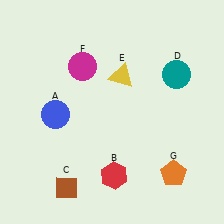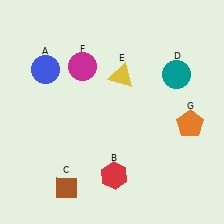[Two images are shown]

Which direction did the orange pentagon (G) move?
The orange pentagon (G) moved up.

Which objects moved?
The objects that moved are: the blue circle (A), the orange pentagon (G).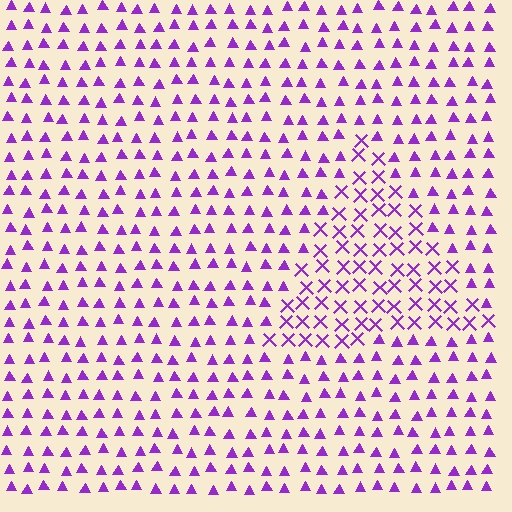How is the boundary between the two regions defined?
The boundary is defined by a change in element shape: X marks inside vs. triangles outside. All elements share the same color and spacing.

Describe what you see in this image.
The image is filled with small purple elements arranged in a uniform grid. A triangle-shaped region contains X marks, while the surrounding area contains triangles. The boundary is defined purely by the change in element shape.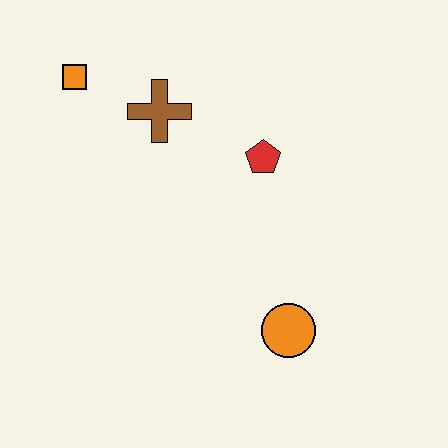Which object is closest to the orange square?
The brown cross is closest to the orange square.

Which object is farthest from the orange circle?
The orange square is farthest from the orange circle.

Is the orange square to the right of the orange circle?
No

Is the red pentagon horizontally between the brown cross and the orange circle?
Yes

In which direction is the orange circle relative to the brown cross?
The orange circle is below the brown cross.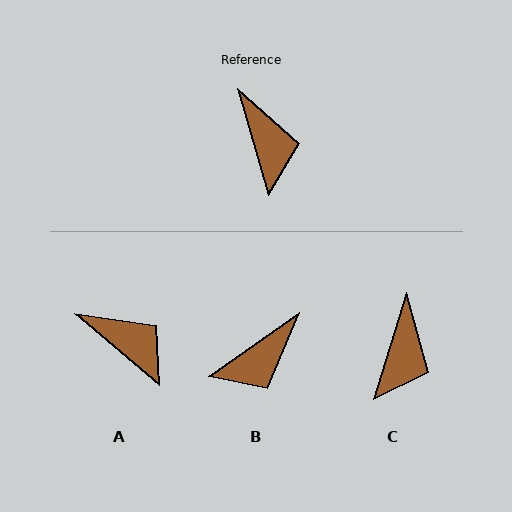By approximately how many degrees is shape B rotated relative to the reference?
Approximately 71 degrees clockwise.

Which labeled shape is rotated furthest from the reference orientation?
B, about 71 degrees away.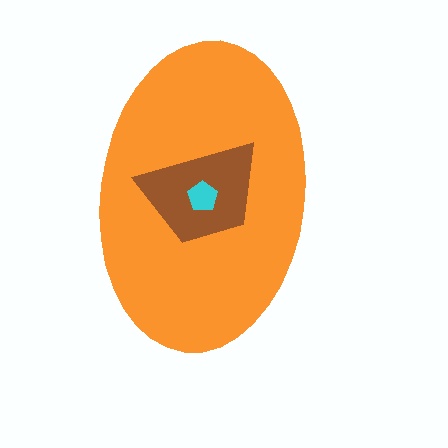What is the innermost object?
The cyan pentagon.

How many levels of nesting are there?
3.